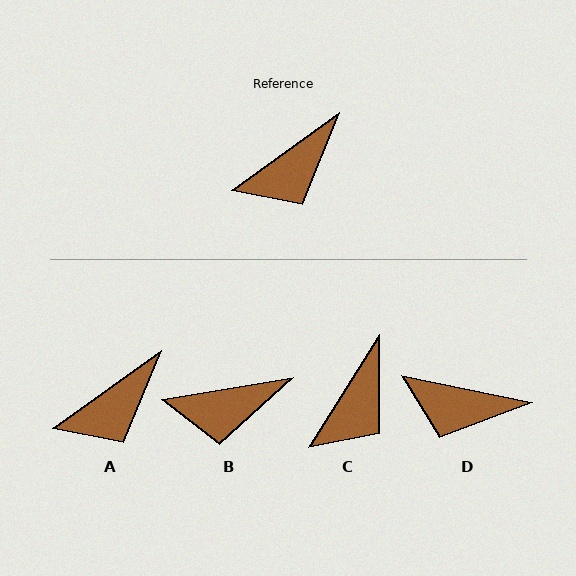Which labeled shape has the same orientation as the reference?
A.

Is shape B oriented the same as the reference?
No, it is off by about 26 degrees.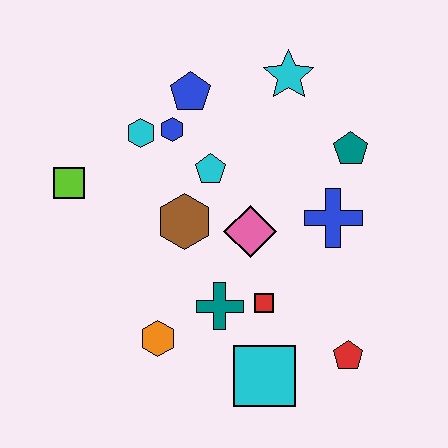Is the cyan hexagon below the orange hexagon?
No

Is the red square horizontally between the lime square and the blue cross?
Yes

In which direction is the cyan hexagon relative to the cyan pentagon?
The cyan hexagon is to the left of the cyan pentagon.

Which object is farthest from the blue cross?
The lime square is farthest from the blue cross.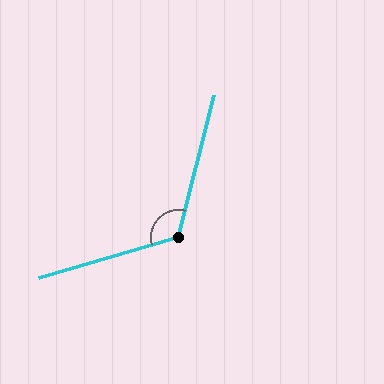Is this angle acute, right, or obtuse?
It is obtuse.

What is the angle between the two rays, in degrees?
Approximately 121 degrees.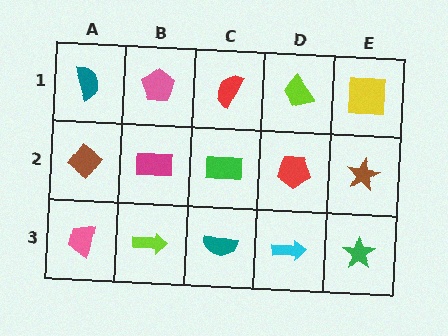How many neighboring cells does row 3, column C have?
3.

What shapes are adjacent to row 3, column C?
A green rectangle (row 2, column C), a lime arrow (row 3, column B), a cyan arrow (row 3, column D).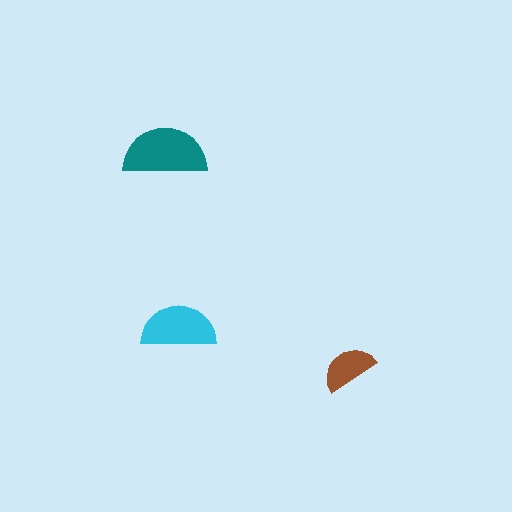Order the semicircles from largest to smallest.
the teal one, the cyan one, the brown one.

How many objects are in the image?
There are 3 objects in the image.